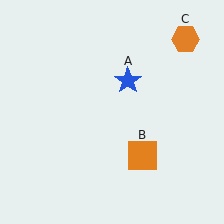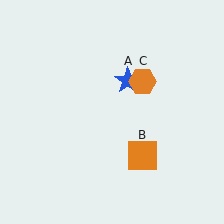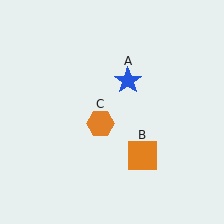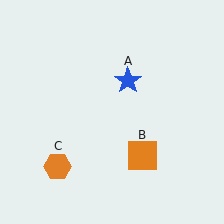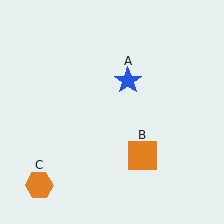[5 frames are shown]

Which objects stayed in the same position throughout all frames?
Blue star (object A) and orange square (object B) remained stationary.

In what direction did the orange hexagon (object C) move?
The orange hexagon (object C) moved down and to the left.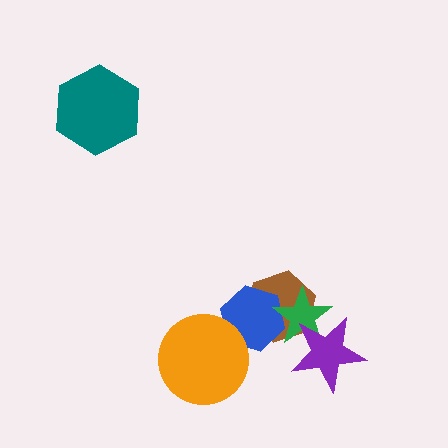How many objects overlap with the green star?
3 objects overlap with the green star.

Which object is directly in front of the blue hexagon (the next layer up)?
The green star is directly in front of the blue hexagon.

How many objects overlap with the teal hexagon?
0 objects overlap with the teal hexagon.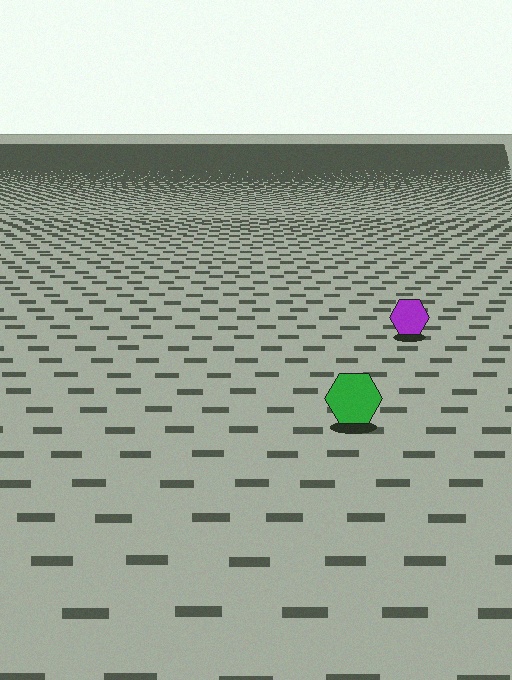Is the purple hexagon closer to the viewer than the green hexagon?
No. The green hexagon is closer — you can tell from the texture gradient: the ground texture is coarser near it.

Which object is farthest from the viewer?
The purple hexagon is farthest from the viewer. It appears smaller and the ground texture around it is denser.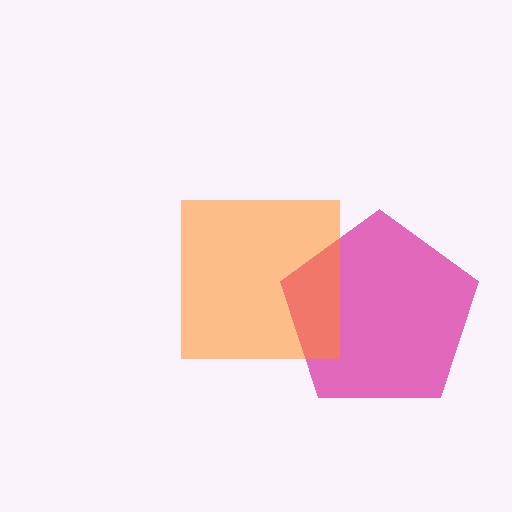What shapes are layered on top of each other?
The layered shapes are: a magenta pentagon, an orange square.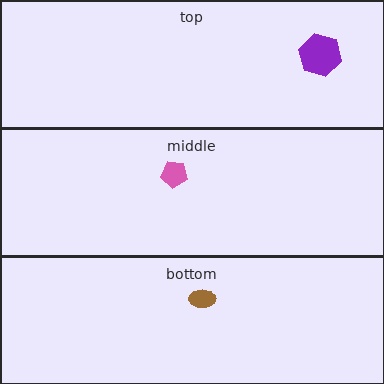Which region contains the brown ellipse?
The bottom region.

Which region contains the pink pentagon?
The middle region.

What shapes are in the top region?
The purple hexagon.